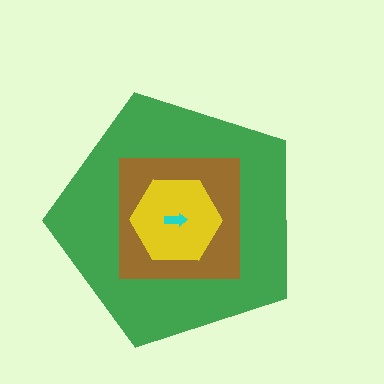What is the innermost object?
The cyan arrow.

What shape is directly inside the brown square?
The yellow hexagon.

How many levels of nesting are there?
4.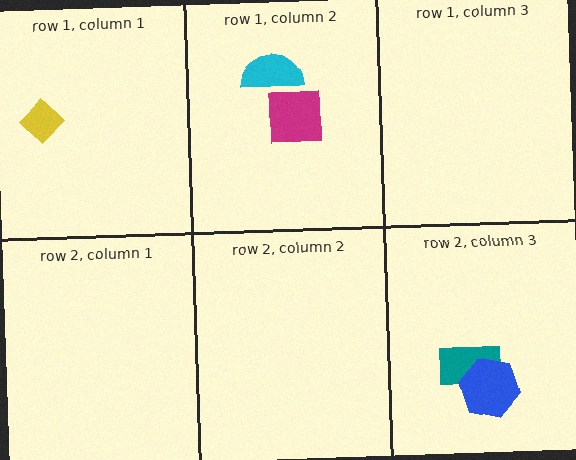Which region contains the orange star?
The row 2, column 3 region.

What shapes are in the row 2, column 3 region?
The orange star, the teal rectangle, the blue hexagon.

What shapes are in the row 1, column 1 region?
The yellow diamond.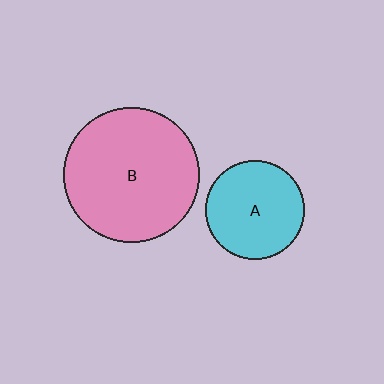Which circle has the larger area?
Circle B (pink).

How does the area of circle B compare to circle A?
Approximately 1.9 times.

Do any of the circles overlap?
No, none of the circles overlap.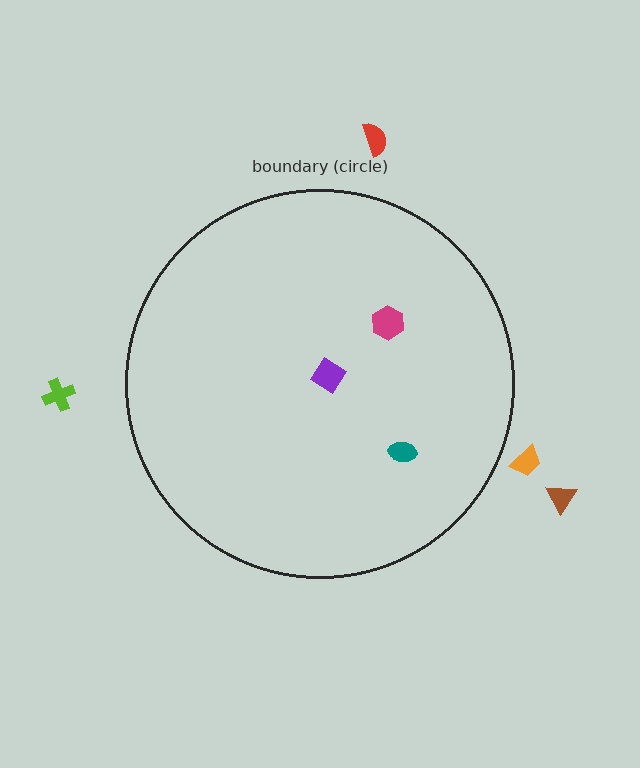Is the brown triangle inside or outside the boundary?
Outside.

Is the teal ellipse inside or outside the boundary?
Inside.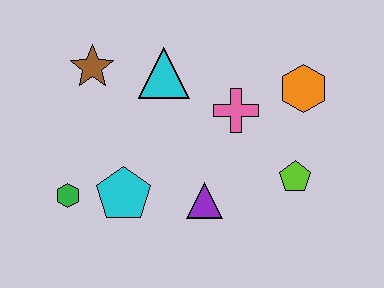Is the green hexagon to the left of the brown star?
Yes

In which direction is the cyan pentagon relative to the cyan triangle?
The cyan pentagon is below the cyan triangle.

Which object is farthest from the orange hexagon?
The green hexagon is farthest from the orange hexagon.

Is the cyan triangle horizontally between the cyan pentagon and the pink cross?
Yes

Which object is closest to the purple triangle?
The cyan pentagon is closest to the purple triangle.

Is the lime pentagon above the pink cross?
No